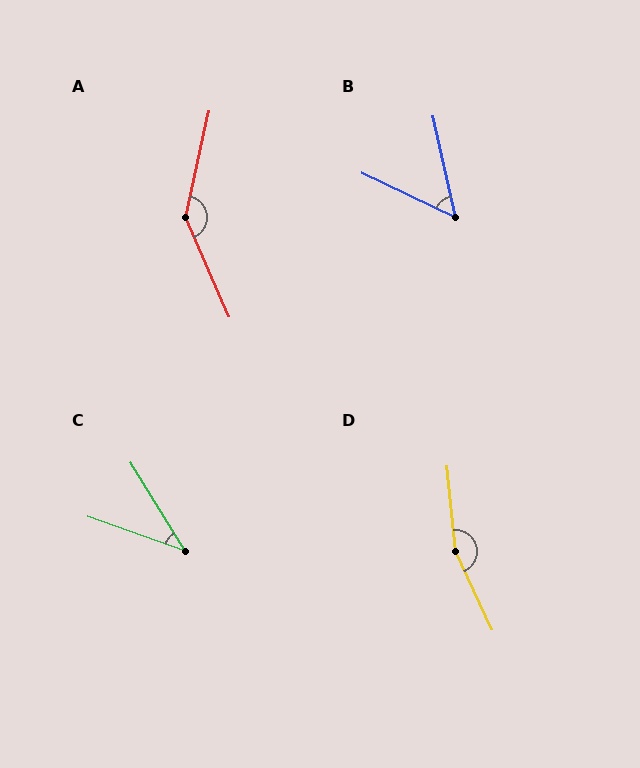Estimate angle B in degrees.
Approximately 52 degrees.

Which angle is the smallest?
C, at approximately 39 degrees.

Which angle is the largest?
D, at approximately 161 degrees.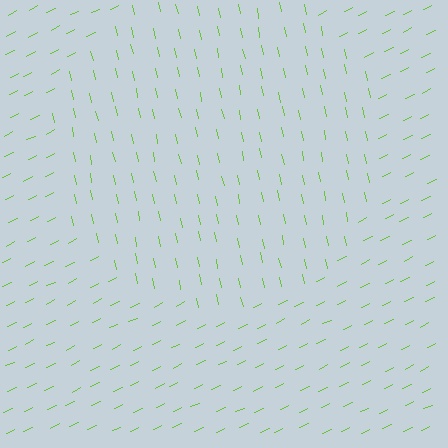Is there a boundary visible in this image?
Yes, there is a texture boundary formed by a change in line orientation.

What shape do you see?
I see a circle.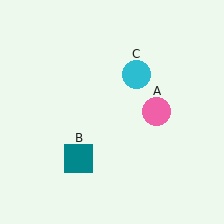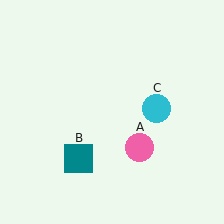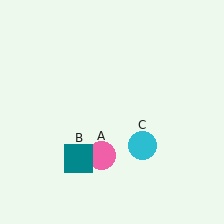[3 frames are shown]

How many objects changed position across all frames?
2 objects changed position: pink circle (object A), cyan circle (object C).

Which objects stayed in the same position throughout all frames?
Teal square (object B) remained stationary.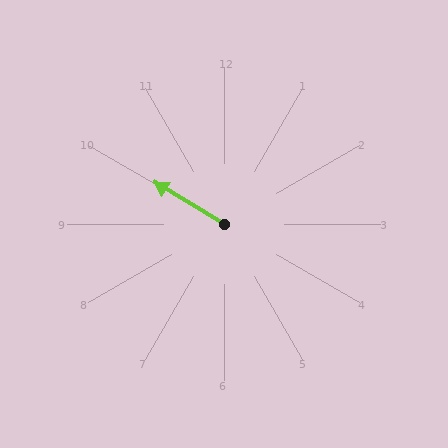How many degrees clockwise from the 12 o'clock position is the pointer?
Approximately 301 degrees.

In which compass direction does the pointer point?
Northwest.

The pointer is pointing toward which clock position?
Roughly 10 o'clock.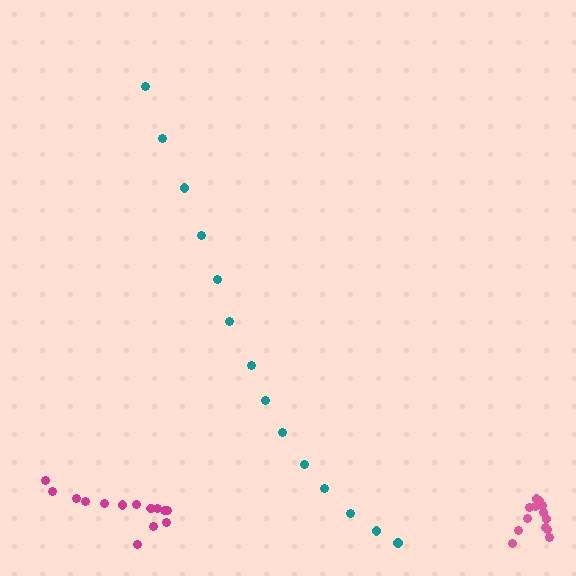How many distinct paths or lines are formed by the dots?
There are 3 distinct paths.